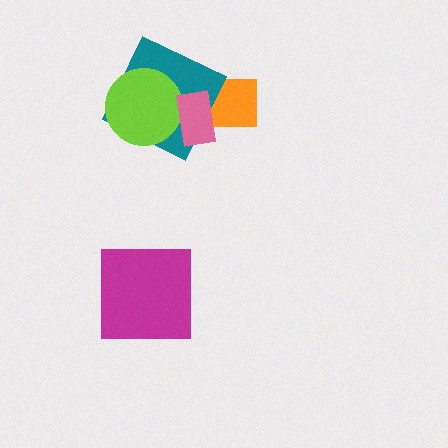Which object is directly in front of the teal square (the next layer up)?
The lime circle is directly in front of the teal square.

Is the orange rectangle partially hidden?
Yes, it is partially covered by another shape.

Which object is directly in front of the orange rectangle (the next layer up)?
The teal square is directly in front of the orange rectangle.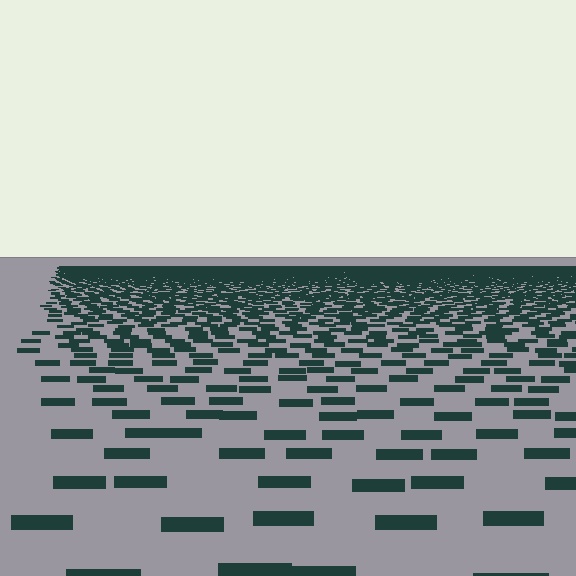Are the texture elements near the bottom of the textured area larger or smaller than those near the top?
Larger. Near the bottom, elements are closer to the viewer and appear at a bigger on-screen size.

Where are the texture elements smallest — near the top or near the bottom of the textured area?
Near the top.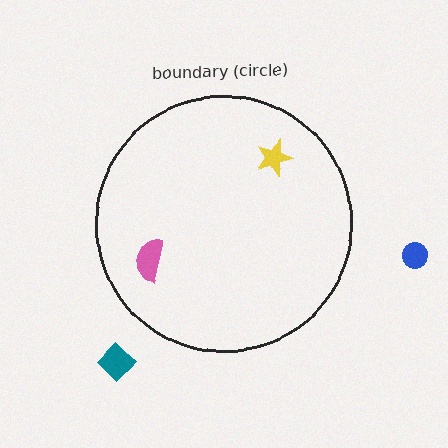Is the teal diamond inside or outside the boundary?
Outside.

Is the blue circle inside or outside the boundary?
Outside.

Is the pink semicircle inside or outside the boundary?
Inside.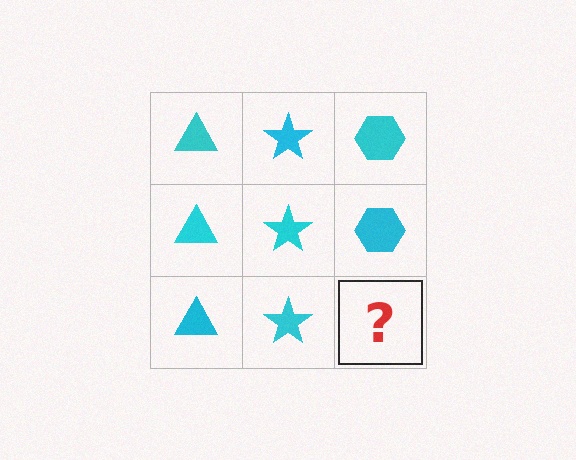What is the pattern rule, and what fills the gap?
The rule is that each column has a consistent shape. The gap should be filled with a cyan hexagon.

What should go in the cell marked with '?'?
The missing cell should contain a cyan hexagon.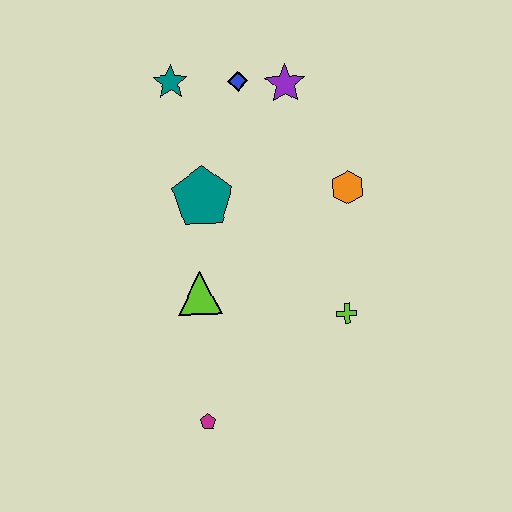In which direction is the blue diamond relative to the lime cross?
The blue diamond is above the lime cross.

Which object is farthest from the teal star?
The magenta pentagon is farthest from the teal star.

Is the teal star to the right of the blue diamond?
No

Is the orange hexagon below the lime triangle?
No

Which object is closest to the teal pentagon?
The lime triangle is closest to the teal pentagon.